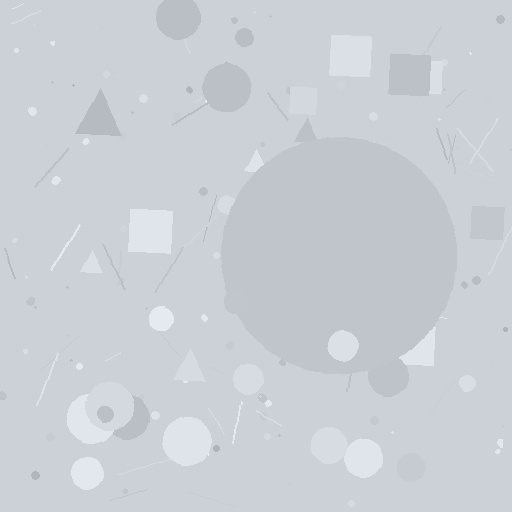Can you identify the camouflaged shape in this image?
The camouflaged shape is a circle.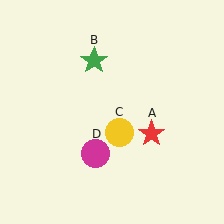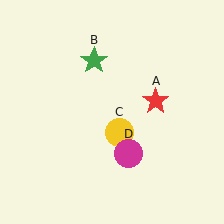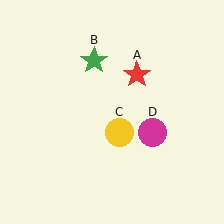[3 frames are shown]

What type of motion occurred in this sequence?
The red star (object A), magenta circle (object D) rotated counterclockwise around the center of the scene.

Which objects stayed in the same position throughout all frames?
Green star (object B) and yellow circle (object C) remained stationary.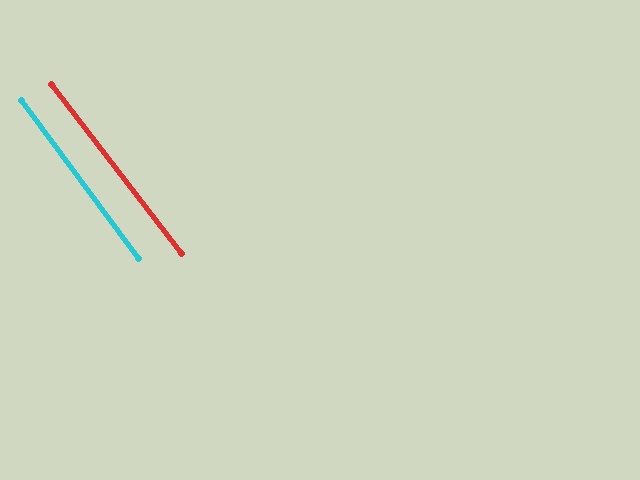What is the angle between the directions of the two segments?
Approximately 1 degree.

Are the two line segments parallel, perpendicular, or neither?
Parallel — their directions differ by only 1.2°.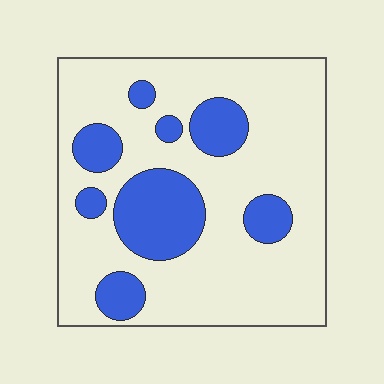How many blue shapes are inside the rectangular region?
8.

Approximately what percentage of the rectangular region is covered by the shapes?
Approximately 25%.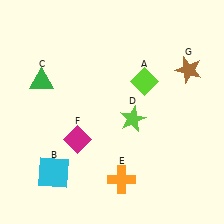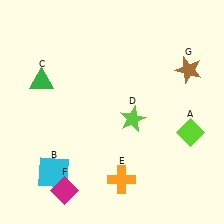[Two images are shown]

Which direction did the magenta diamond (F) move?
The magenta diamond (F) moved down.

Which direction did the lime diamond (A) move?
The lime diamond (A) moved down.